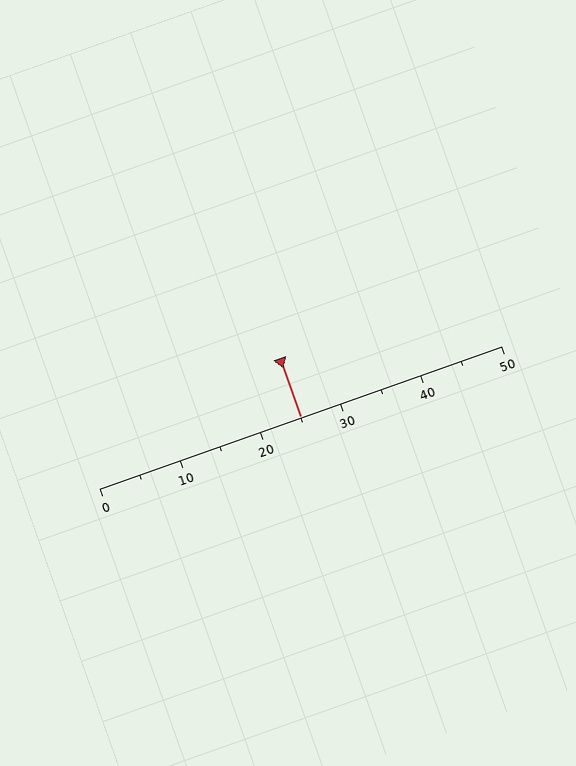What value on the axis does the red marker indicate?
The marker indicates approximately 25.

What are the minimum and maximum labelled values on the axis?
The axis runs from 0 to 50.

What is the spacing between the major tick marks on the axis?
The major ticks are spaced 10 apart.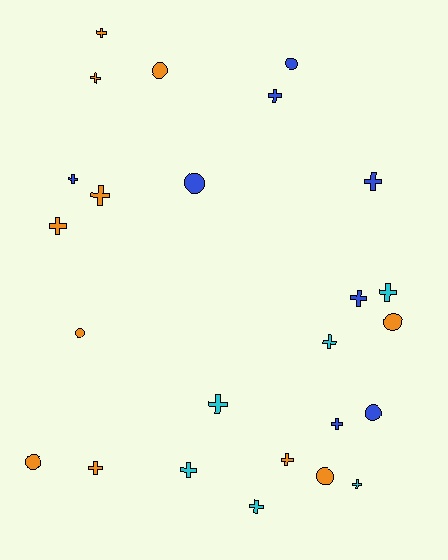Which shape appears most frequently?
Cross, with 17 objects.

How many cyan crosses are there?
There are 6 cyan crosses.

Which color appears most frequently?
Orange, with 11 objects.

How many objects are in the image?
There are 25 objects.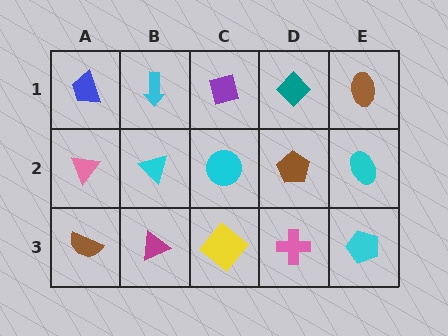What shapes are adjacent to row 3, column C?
A cyan circle (row 2, column C), a magenta triangle (row 3, column B), a pink cross (row 3, column D).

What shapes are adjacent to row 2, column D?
A teal diamond (row 1, column D), a pink cross (row 3, column D), a cyan circle (row 2, column C), a cyan ellipse (row 2, column E).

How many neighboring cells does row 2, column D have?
4.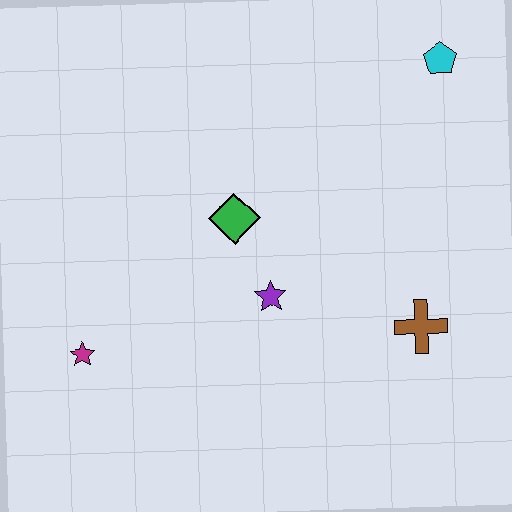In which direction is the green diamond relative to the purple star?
The green diamond is above the purple star.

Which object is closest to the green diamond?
The purple star is closest to the green diamond.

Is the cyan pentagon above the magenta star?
Yes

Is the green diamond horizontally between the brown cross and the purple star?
No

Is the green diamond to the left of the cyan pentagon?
Yes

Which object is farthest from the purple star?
The cyan pentagon is farthest from the purple star.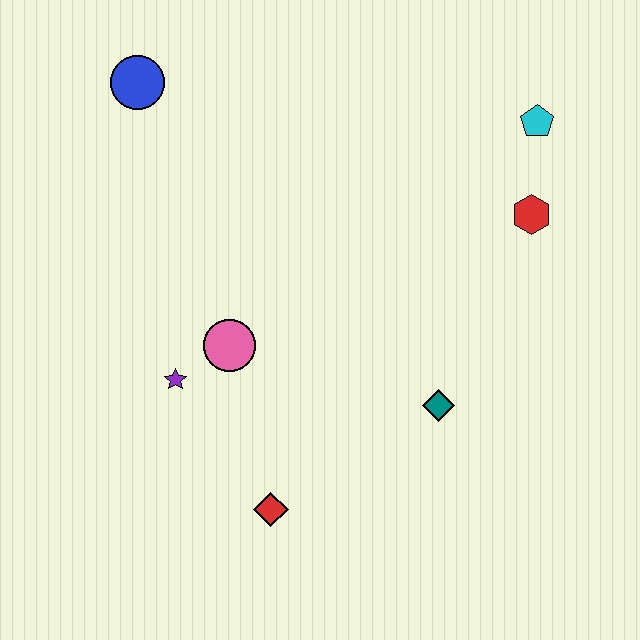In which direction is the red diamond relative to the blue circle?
The red diamond is below the blue circle.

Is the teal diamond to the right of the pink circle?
Yes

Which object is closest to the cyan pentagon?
The red hexagon is closest to the cyan pentagon.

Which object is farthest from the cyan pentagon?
The red diamond is farthest from the cyan pentagon.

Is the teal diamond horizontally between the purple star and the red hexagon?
Yes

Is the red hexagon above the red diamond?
Yes